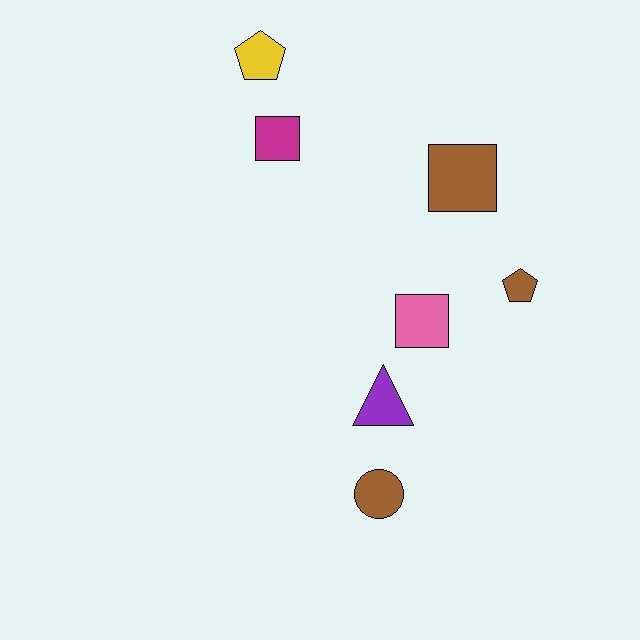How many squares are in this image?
There are 3 squares.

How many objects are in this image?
There are 7 objects.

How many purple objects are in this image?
There is 1 purple object.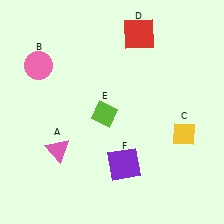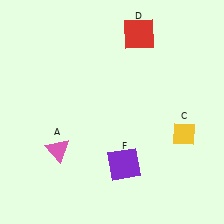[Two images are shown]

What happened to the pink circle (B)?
The pink circle (B) was removed in Image 2. It was in the top-left area of Image 1.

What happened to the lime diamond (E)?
The lime diamond (E) was removed in Image 2. It was in the bottom-left area of Image 1.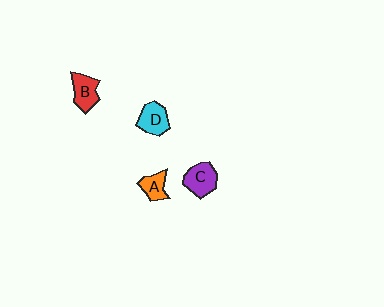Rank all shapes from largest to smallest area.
From largest to smallest: C (purple), D (cyan), B (red), A (orange).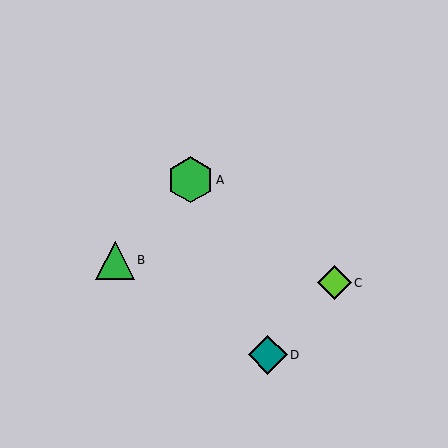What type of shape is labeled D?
Shape D is a teal diamond.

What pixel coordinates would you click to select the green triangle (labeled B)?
Click at (115, 260) to select the green triangle B.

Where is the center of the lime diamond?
The center of the lime diamond is at (334, 283).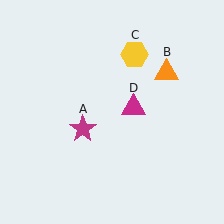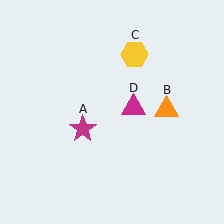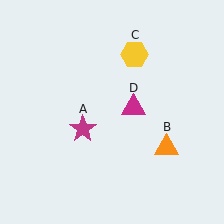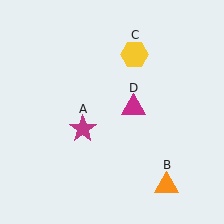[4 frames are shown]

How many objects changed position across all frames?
1 object changed position: orange triangle (object B).